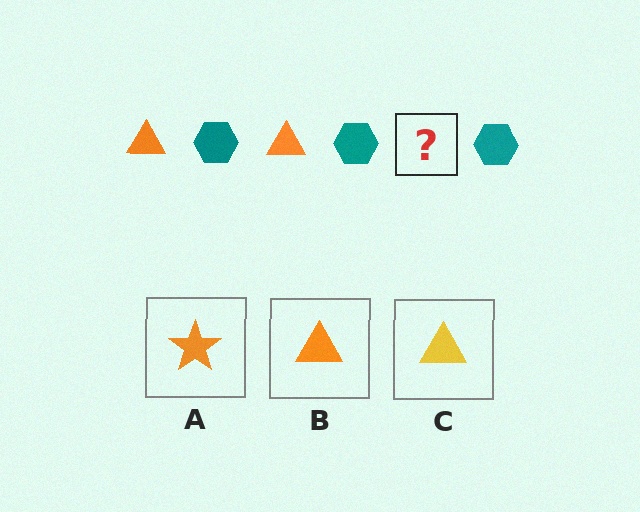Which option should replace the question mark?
Option B.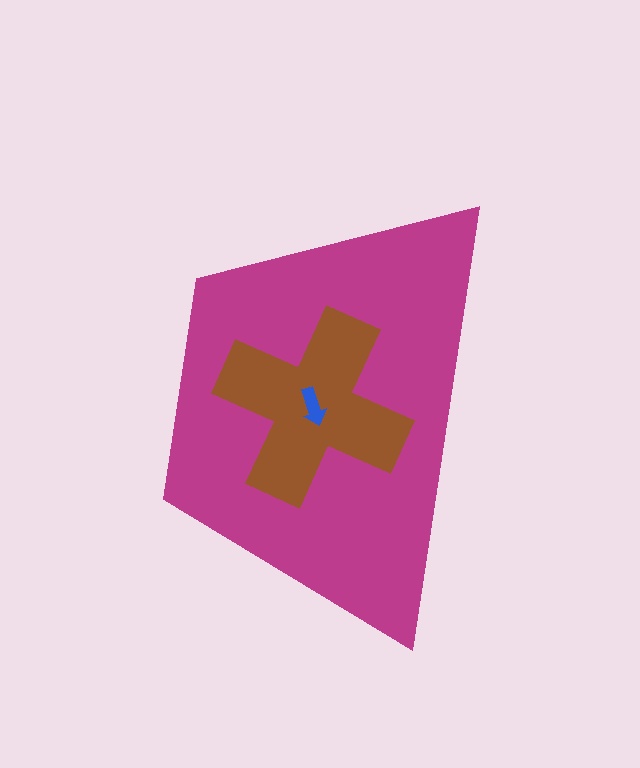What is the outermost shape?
The magenta trapezoid.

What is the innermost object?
The blue arrow.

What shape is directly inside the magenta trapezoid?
The brown cross.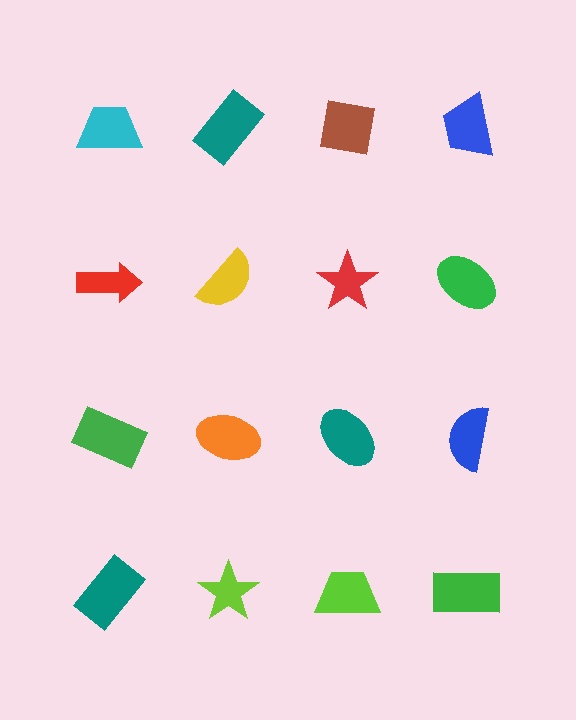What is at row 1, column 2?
A teal rectangle.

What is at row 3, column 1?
A green rectangle.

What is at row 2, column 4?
A green ellipse.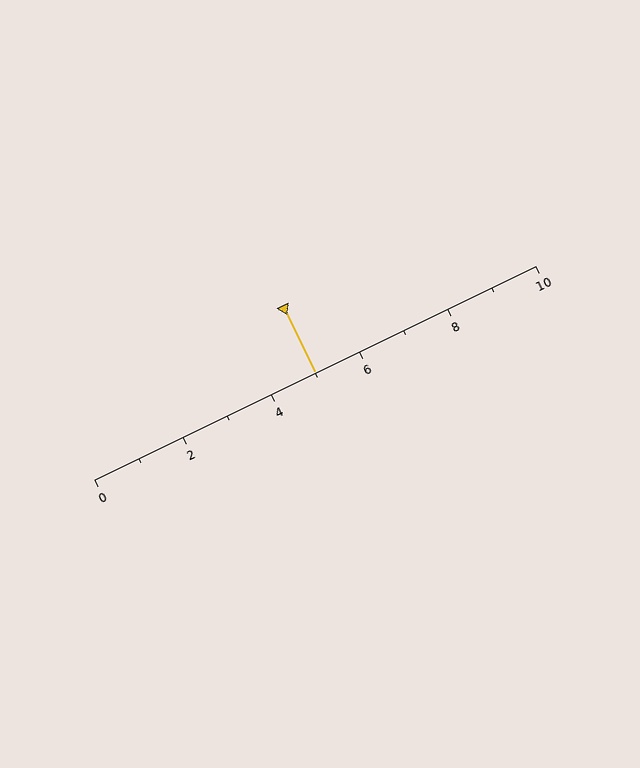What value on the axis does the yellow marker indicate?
The marker indicates approximately 5.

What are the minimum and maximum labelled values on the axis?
The axis runs from 0 to 10.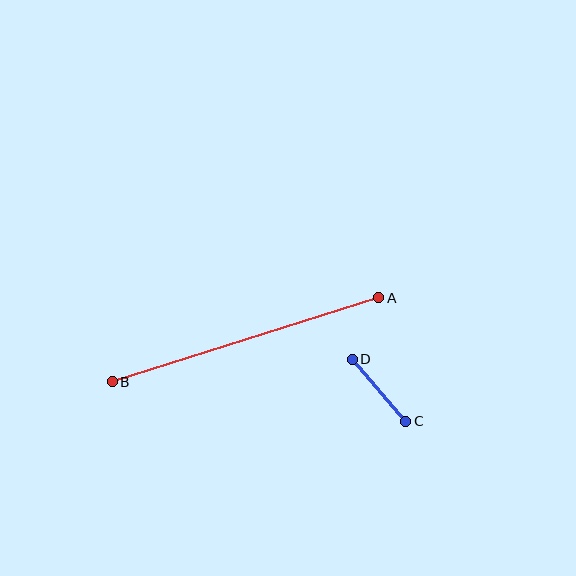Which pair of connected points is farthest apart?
Points A and B are farthest apart.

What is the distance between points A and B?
The distance is approximately 279 pixels.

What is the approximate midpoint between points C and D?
The midpoint is at approximately (379, 390) pixels.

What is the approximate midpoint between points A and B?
The midpoint is at approximately (246, 340) pixels.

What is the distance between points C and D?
The distance is approximately 82 pixels.